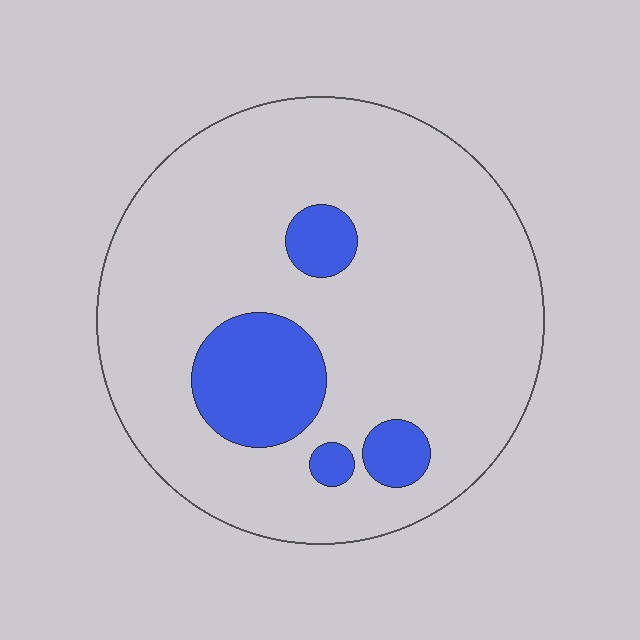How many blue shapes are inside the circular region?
4.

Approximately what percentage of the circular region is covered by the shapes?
Approximately 15%.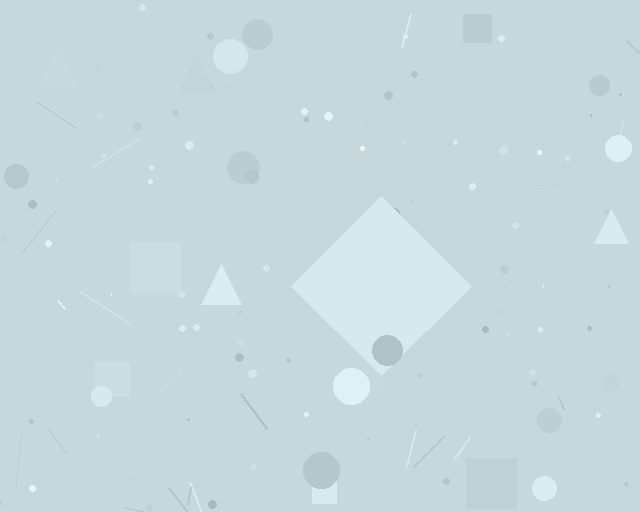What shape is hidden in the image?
A diamond is hidden in the image.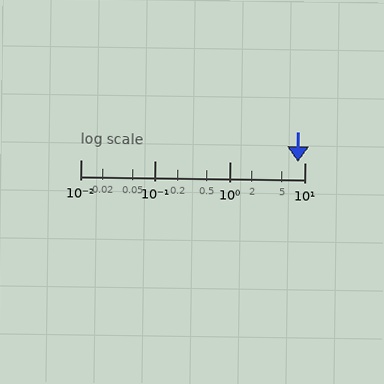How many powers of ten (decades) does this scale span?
The scale spans 3 decades, from 0.01 to 10.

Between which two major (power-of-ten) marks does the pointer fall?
The pointer is between 1 and 10.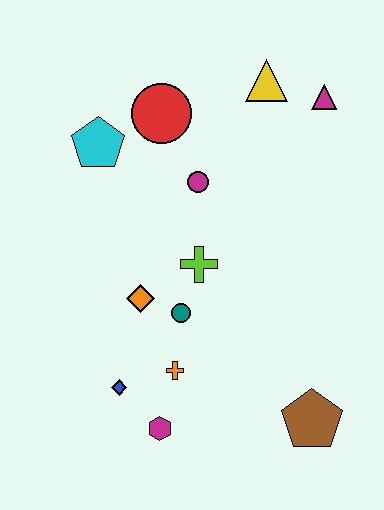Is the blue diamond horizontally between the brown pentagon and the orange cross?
No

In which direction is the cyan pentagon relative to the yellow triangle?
The cyan pentagon is to the left of the yellow triangle.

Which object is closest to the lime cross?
The teal circle is closest to the lime cross.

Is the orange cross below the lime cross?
Yes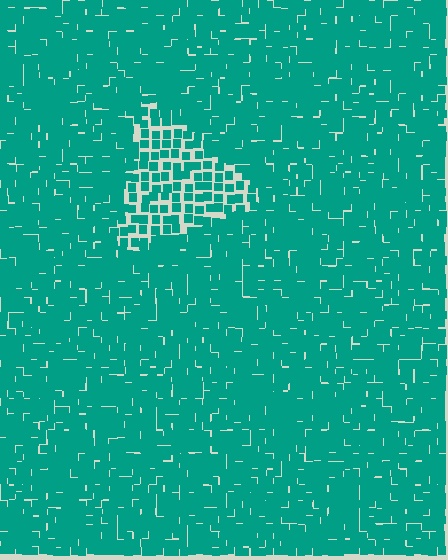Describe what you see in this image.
The image contains small teal elements arranged at two different densities. A triangle-shaped region is visible where the elements are less densely packed than the surrounding area.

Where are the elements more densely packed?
The elements are more densely packed outside the triangle boundary.